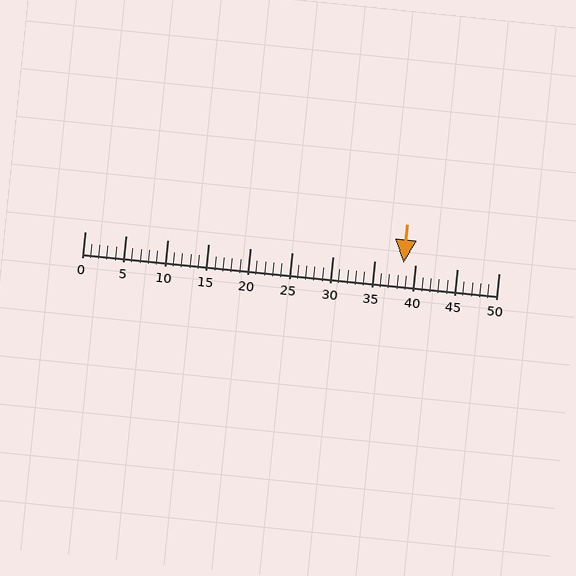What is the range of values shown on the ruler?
The ruler shows values from 0 to 50.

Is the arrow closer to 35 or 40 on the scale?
The arrow is closer to 40.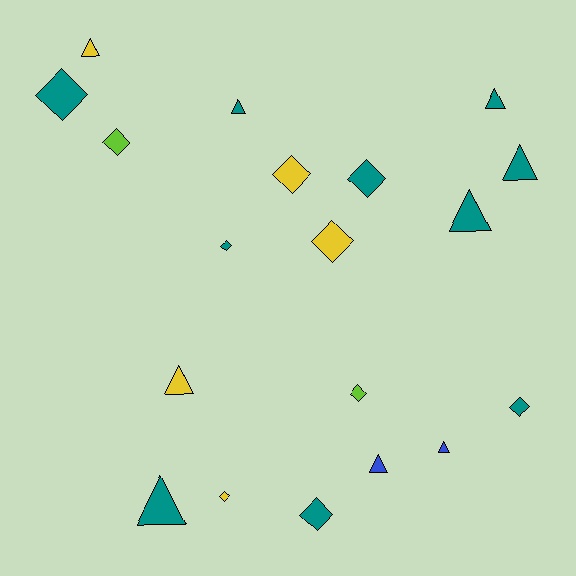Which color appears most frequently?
Teal, with 10 objects.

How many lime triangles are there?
There are no lime triangles.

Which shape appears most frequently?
Diamond, with 10 objects.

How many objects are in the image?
There are 19 objects.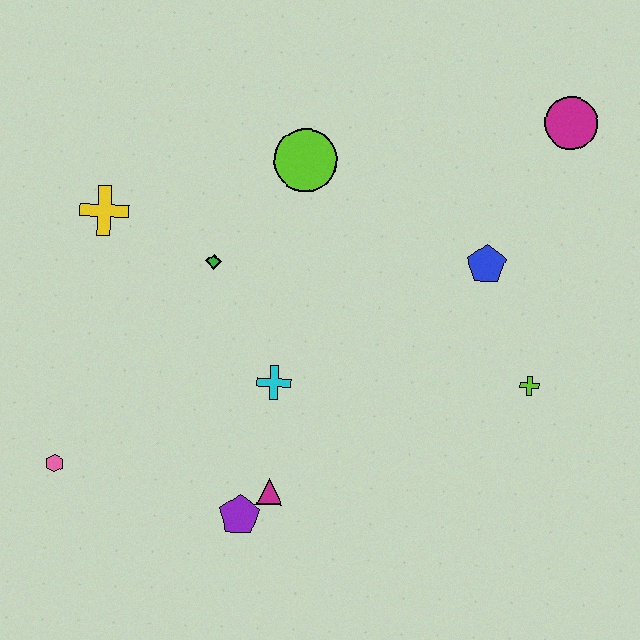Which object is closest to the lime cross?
The blue pentagon is closest to the lime cross.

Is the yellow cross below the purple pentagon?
No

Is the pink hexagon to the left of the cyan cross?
Yes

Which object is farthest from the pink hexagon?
The magenta circle is farthest from the pink hexagon.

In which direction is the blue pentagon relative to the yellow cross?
The blue pentagon is to the right of the yellow cross.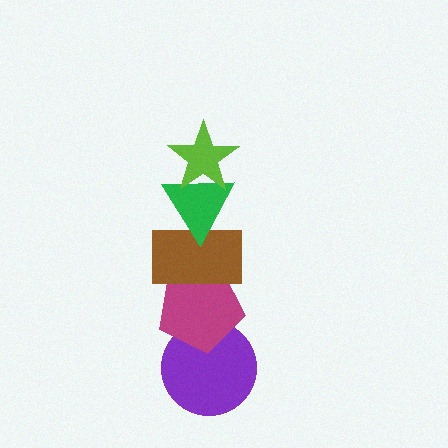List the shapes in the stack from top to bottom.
From top to bottom: the lime star, the green triangle, the brown rectangle, the magenta pentagon, the purple circle.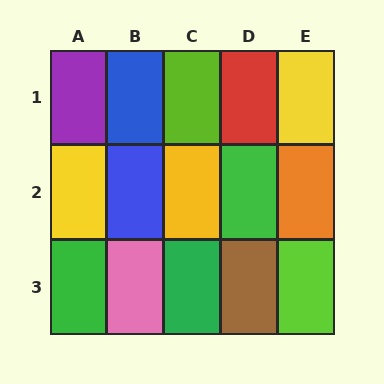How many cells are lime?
2 cells are lime.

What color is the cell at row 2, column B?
Blue.